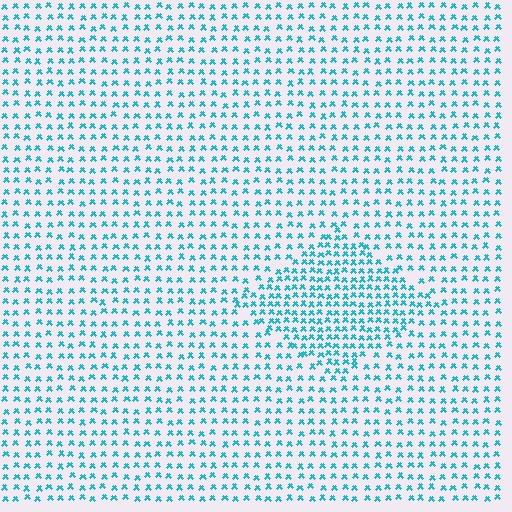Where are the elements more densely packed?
The elements are more densely packed inside the diamond boundary.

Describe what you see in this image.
The image contains small cyan elements arranged at two different densities. A diamond-shaped region is visible where the elements are more densely packed than the surrounding area.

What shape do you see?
I see a diamond.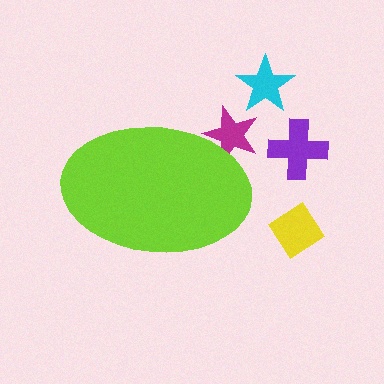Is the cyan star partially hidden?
No, the cyan star is fully visible.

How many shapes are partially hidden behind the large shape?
1 shape is partially hidden.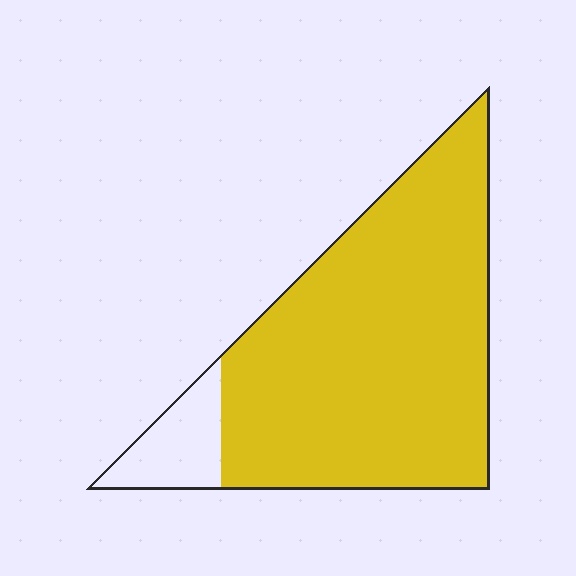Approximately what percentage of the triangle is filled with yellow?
Approximately 90%.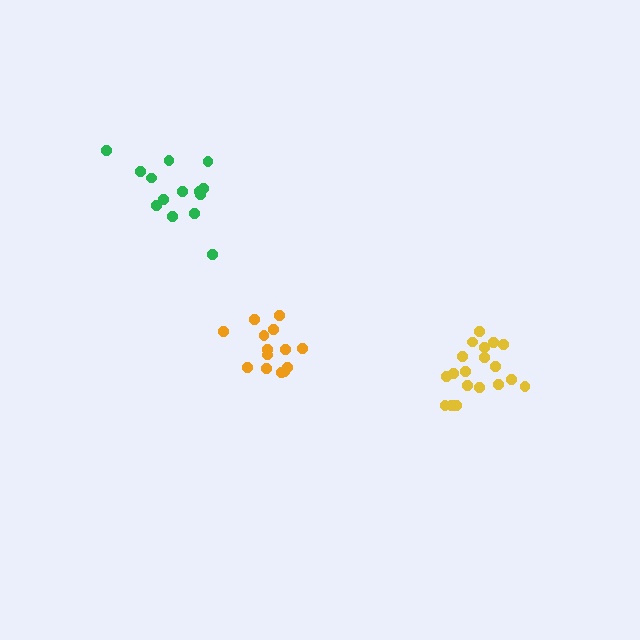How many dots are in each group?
Group 1: 19 dots, Group 2: 14 dots, Group 3: 14 dots (47 total).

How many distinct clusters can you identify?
There are 3 distinct clusters.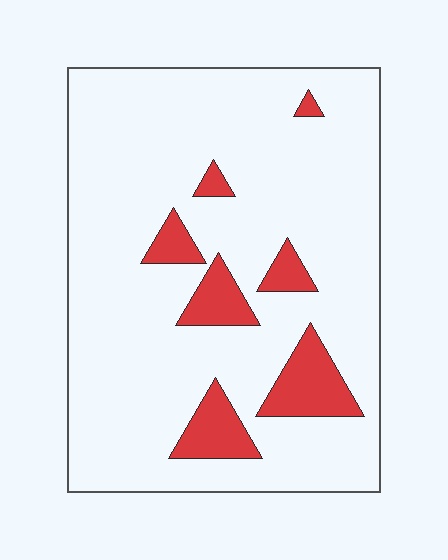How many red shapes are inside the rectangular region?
7.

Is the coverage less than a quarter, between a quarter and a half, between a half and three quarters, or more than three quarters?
Less than a quarter.